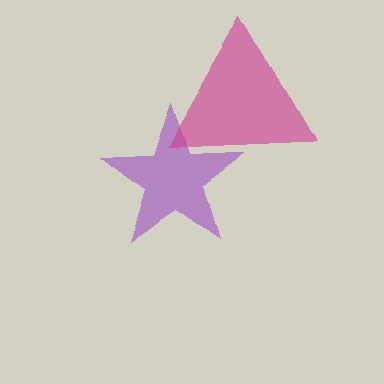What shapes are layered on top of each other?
The layered shapes are: a purple star, a magenta triangle.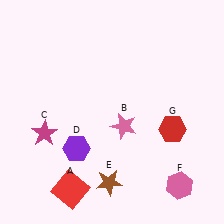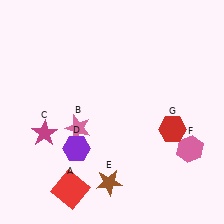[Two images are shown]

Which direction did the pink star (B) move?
The pink star (B) moved left.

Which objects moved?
The objects that moved are: the pink star (B), the pink hexagon (F).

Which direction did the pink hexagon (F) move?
The pink hexagon (F) moved up.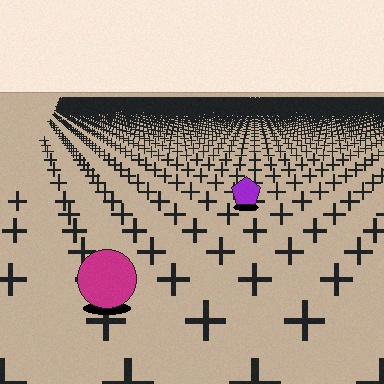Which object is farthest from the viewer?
The purple pentagon is farthest from the viewer. It appears smaller and the ground texture around it is denser.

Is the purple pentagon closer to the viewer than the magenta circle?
No. The magenta circle is closer — you can tell from the texture gradient: the ground texture is coarser near it.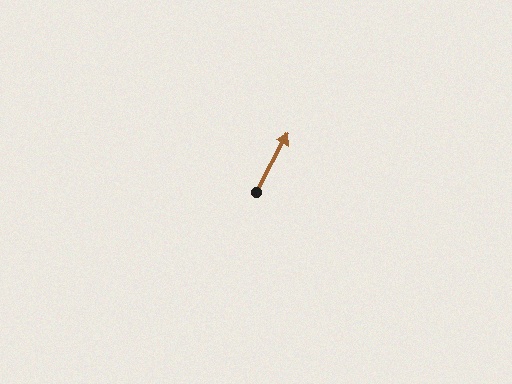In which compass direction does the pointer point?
Northeast.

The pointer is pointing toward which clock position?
Roughly 1 o'clock.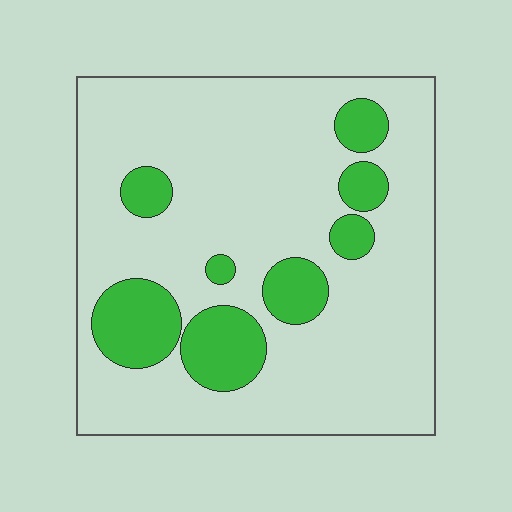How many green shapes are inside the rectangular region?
8.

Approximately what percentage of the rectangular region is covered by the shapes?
Approximately 20%.